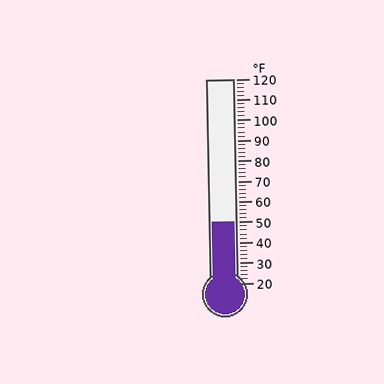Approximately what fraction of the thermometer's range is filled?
The thermometer is filled to approximately 30% of its range.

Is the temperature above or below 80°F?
The temperature is below 80°F.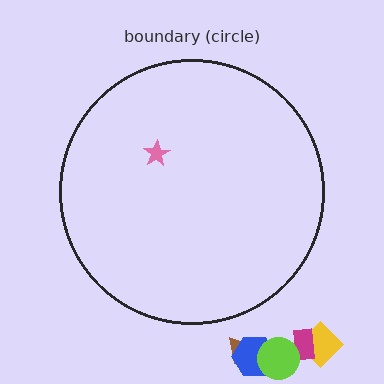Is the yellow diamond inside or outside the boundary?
Outside.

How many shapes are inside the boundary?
1 inside, 5 outside.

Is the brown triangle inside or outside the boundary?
Outside.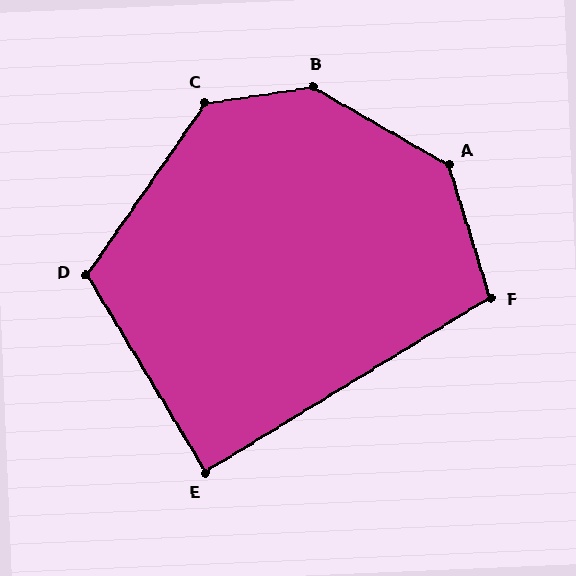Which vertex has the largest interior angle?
B, at approximately 142 degrees.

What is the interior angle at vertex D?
Approximately 114 degrees (obtuse).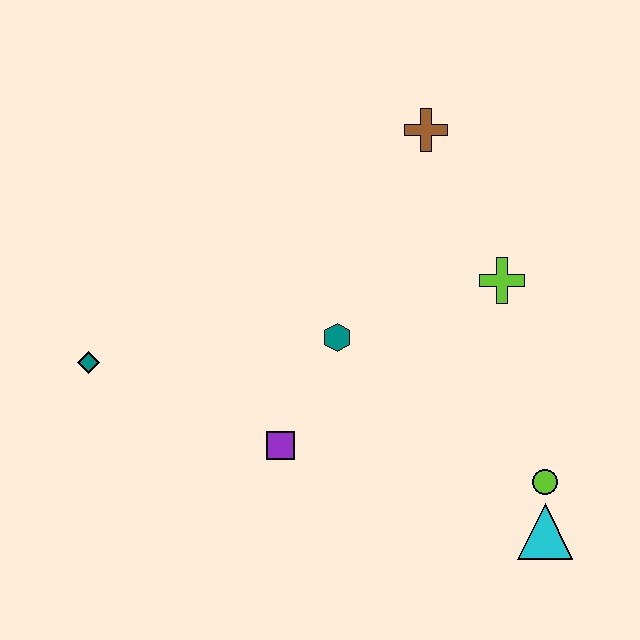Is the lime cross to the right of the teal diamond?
Yes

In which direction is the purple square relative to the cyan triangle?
The purple square is to the left of the cyan triangle.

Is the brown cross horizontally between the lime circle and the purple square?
Yes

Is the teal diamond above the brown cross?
No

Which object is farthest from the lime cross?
The teal diamond is farthest from the lime cross.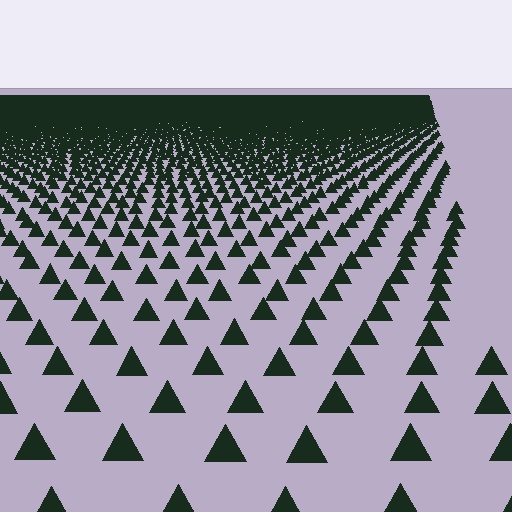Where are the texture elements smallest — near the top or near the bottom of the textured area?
Near the top.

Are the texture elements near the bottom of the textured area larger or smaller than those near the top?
Larger. Near the bottom, elements are closer to the viewer and appear at a bigger on-screen size.